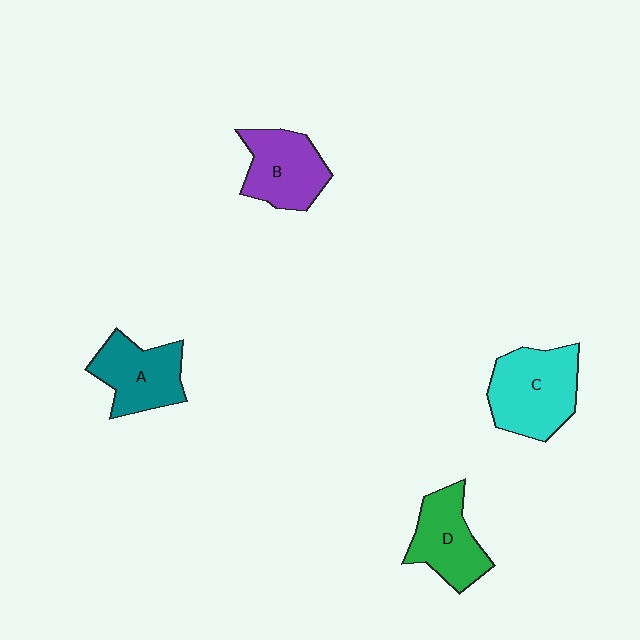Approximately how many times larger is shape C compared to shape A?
Approximately 1.3 times.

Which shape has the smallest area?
Shape D (green).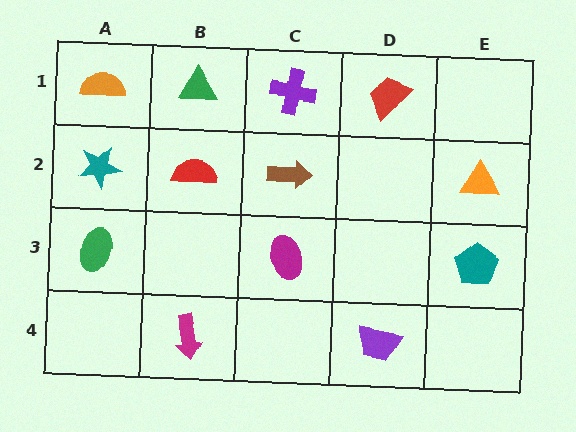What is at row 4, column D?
A purple trapezoid.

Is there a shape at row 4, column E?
No, that cell is empty.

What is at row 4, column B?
A magenta arrow.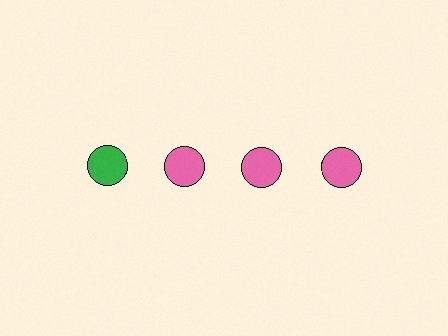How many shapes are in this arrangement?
There are 4 shapes arranged in a grid pattern.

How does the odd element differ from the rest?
It has a different color: green instead of pink.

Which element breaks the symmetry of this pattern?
The green circle in the top row, leftmost column breaks the symmetry. All other shapes are pink circles.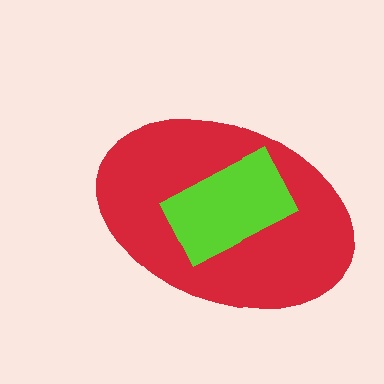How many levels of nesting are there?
2.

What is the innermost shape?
The lime rectangle.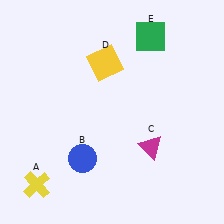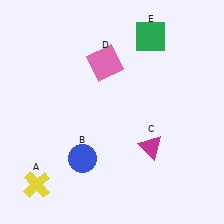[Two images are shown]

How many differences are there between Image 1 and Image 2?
There is 1 difference between the two images.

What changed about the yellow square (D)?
In Image 1, D is yellow. In Image 2, it changed to pink.